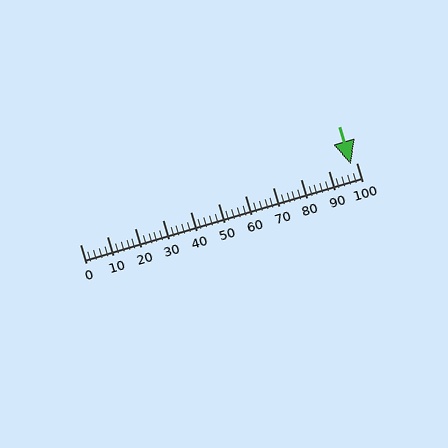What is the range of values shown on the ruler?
The ruler shows values from 0 to 100.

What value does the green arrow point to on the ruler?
The green arrow points to approximately 98.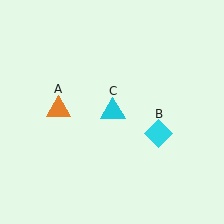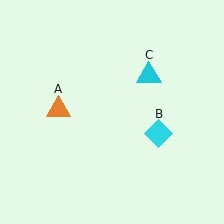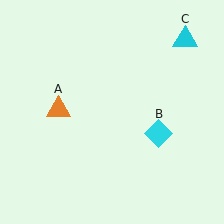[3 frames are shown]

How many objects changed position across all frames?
1 object changed position: cyan triangle (object C).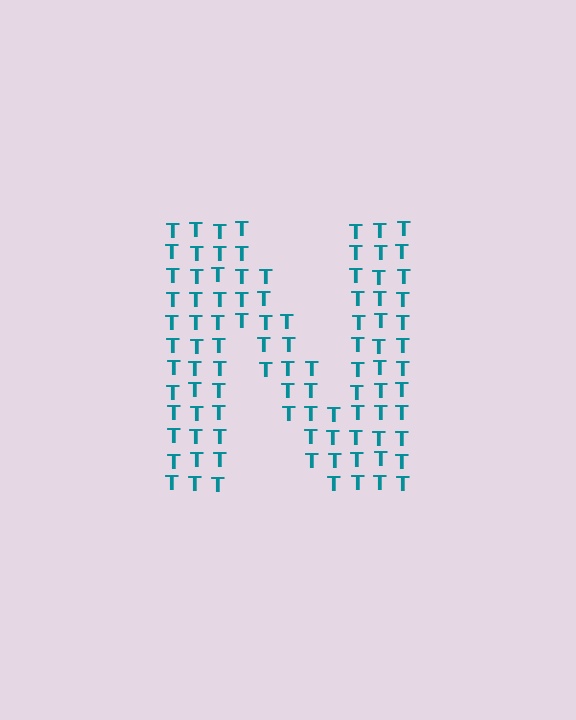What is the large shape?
The large shape is the letter N.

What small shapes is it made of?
It is made of small letter T's.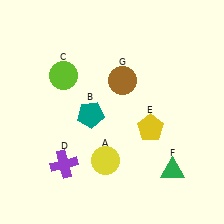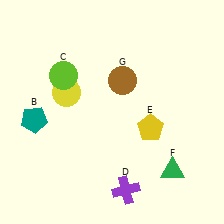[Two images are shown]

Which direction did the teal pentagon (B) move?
The teal pentagon (B) moved left.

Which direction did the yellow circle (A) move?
The yellow circle (A) moved up.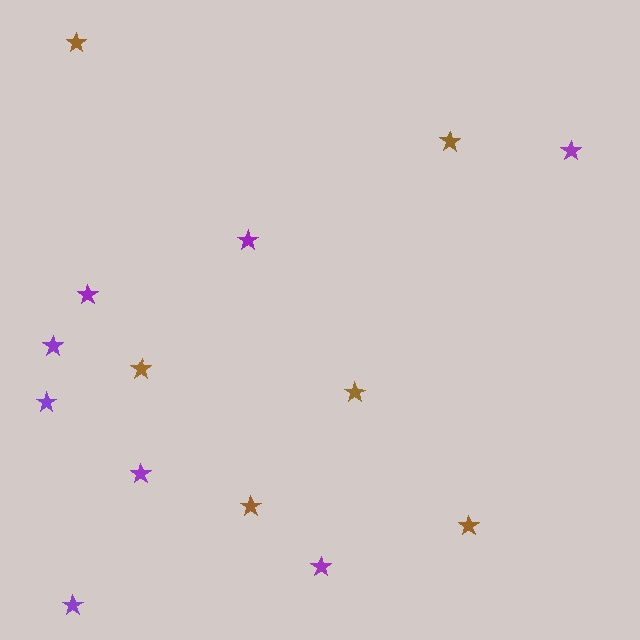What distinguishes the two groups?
There are 2 groups: one group of brown stars (6) and one group of purple stars (8).